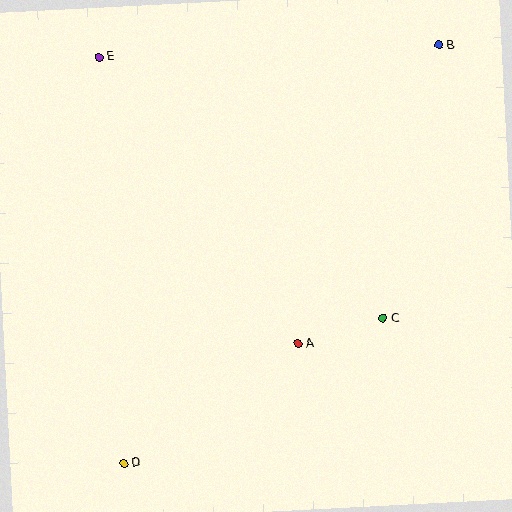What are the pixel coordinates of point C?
Point C is at (383, 319).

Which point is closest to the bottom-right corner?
Point C is closest to the bottom-right corner.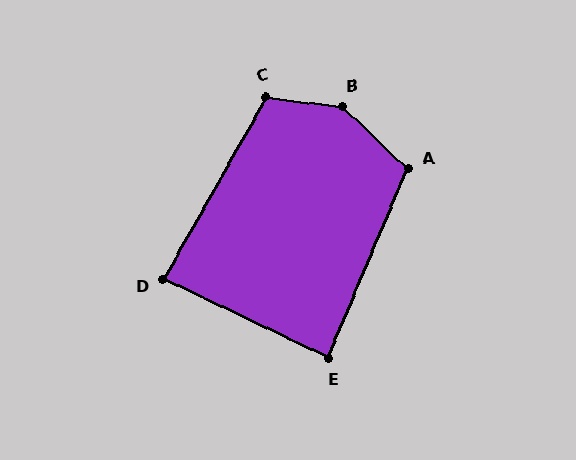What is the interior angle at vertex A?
Approximately 111 degrees (obtuse).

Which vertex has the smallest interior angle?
D, at approximately 86 degrees.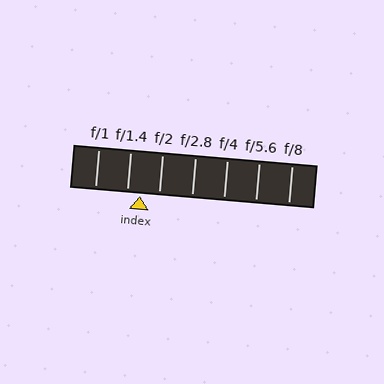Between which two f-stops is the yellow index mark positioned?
The index mark is between f/1.4 and f/2.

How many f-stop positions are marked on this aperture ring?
There are 7 f-stop positions marked.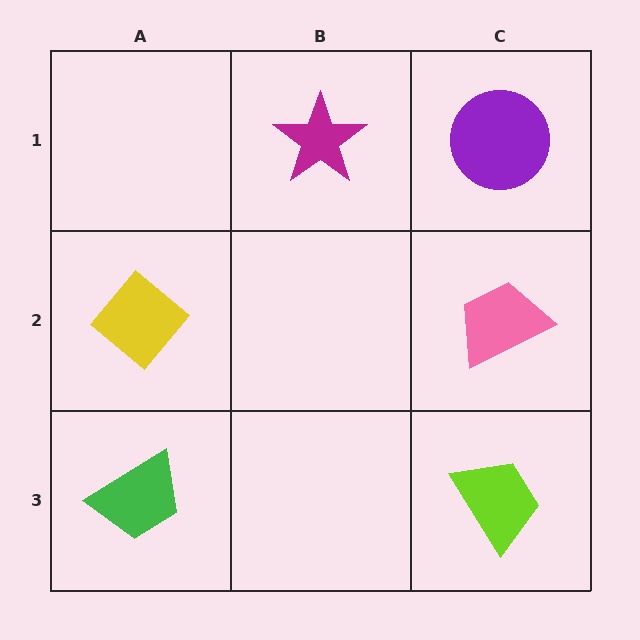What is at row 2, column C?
A pink trapezoid.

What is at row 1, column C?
A purple circle.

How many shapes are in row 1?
2 shapes.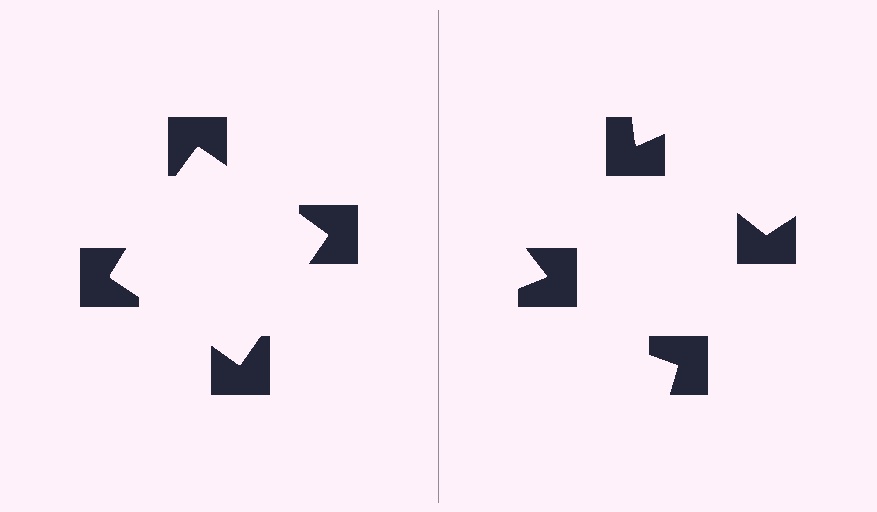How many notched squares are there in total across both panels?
8 — 4 on each side.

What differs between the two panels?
The notched squares are positioned identically on both sides; only the wedge orientations differ. On the left they align to a square; on the right they are misaligned.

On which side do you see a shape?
An illusory square appears on the left side. On the right side the wedge cuts are rotated, so no coherent shape forms.